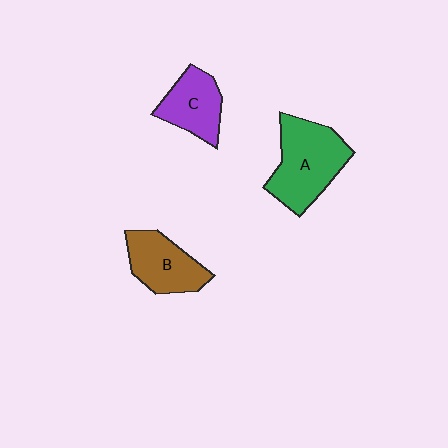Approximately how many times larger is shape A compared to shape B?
Approximately 1.4 times.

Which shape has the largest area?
Shape A (green).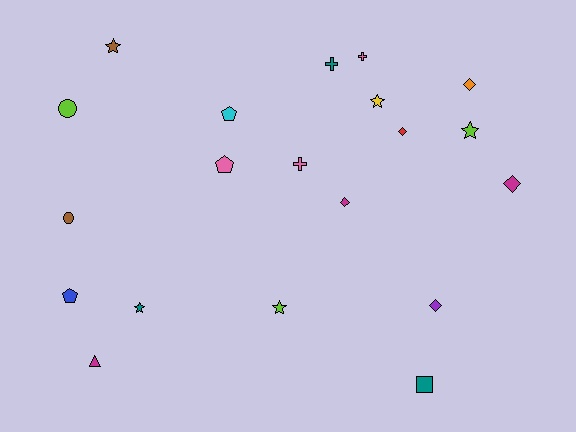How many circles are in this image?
There are 2 circles.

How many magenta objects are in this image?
There are 3 magenta objects.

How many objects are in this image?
There are 20 objects.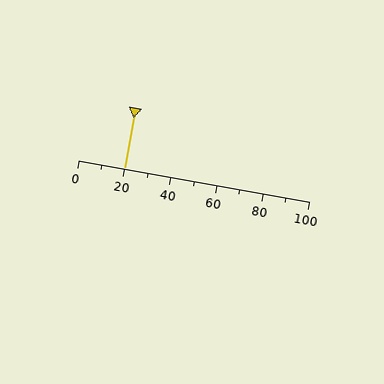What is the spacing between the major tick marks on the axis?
The major ticks are spaced 20 apart.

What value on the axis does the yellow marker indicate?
The marker indicates approximately 20.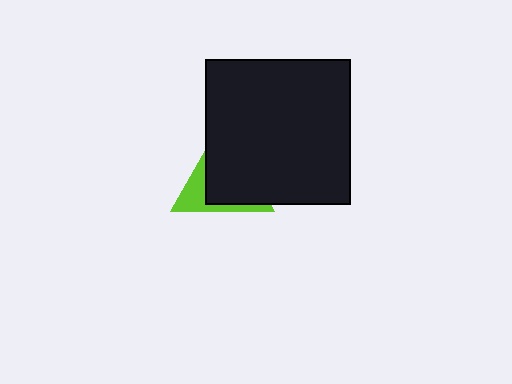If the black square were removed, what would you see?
You would see the complete lime triangle.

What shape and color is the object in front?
The object in front is a black square.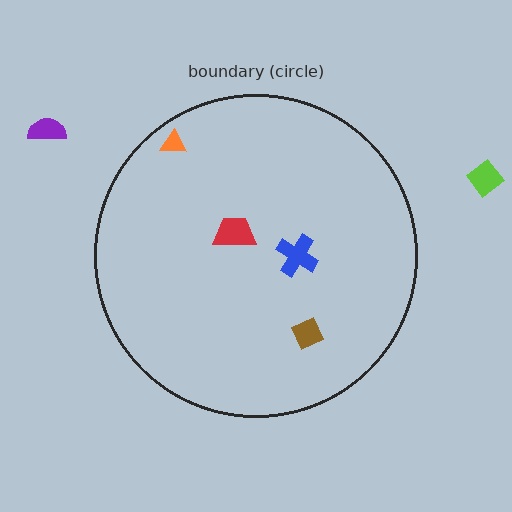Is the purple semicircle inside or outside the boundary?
Outside.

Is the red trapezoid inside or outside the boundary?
Inside.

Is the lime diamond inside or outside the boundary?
Outside.